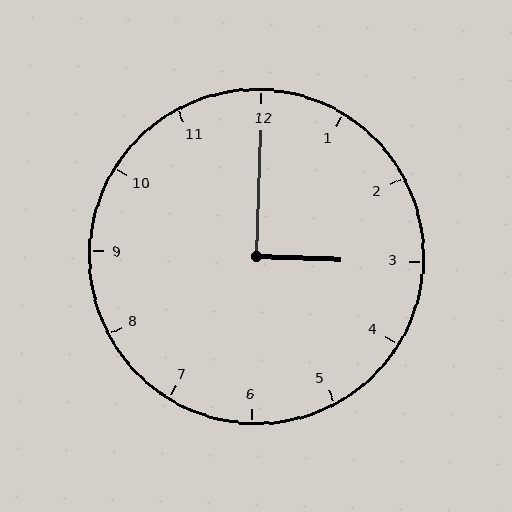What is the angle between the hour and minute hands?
Approximately 90 degrees.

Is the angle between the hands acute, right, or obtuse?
It is right.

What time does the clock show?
3:00.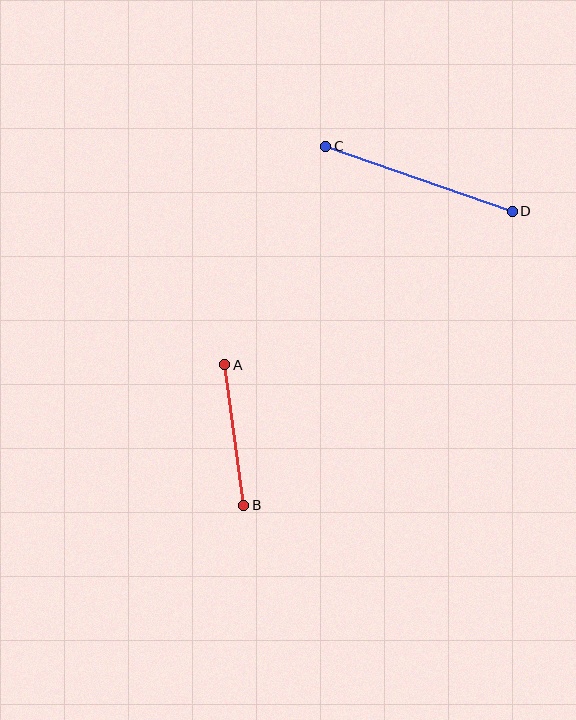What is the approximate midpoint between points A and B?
The midpoint is at approximately (234, 435) pixels.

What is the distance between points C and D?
The distance is approximately 198 pixels.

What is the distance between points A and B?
The distance is approximately 142 pixels.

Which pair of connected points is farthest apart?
Points C and D are farthest apart.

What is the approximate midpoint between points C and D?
The midpoint is at approximately (419, 179) pixels.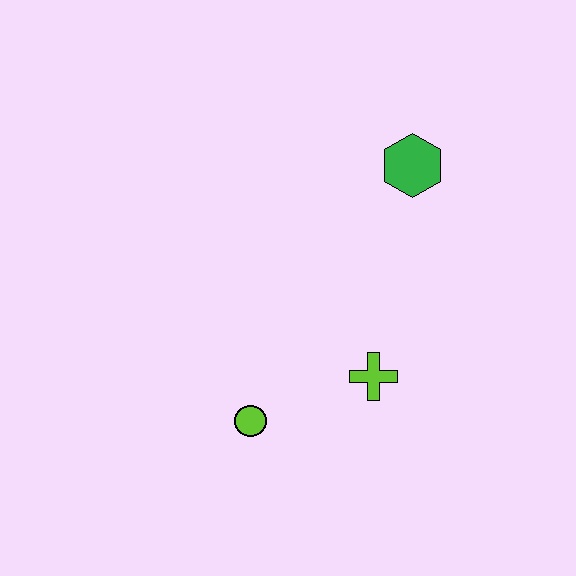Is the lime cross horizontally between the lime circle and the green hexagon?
Yes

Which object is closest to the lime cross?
The lime circle is closest to the lime cross.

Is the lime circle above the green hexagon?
No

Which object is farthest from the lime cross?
The green hexagon is farthest from the lime cross.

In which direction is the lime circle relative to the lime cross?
The lime circle is to the left of the lime cross.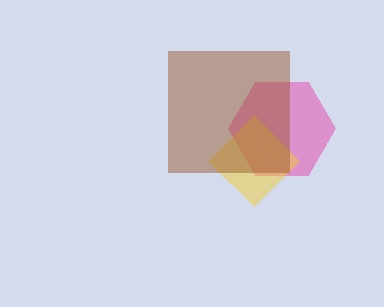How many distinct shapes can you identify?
There are 3 distinct shapes: a pink hexagon, a yellow diamond, a brown square.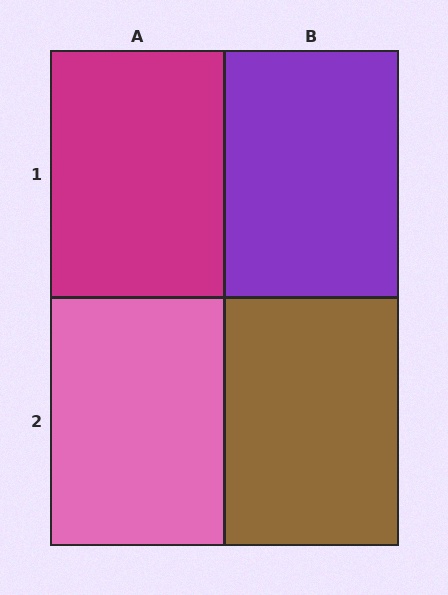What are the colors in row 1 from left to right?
Magenta, purple.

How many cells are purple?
1 cell is purple.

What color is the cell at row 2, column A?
Pink.